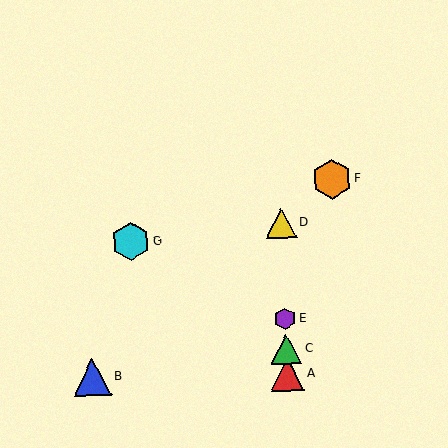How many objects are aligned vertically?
4 objects (A, C, D, E) are aligned vertically.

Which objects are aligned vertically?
Objects A, C, D, E are aligned vertically.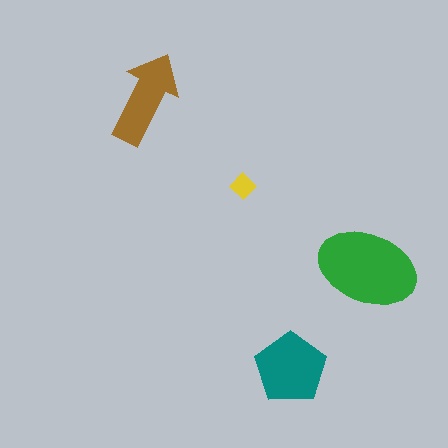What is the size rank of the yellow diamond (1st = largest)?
4th.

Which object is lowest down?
The teal pentagon is bottommost.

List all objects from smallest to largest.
The yellow diamond, the brown arrow, the teal pentagon, the green ellipse.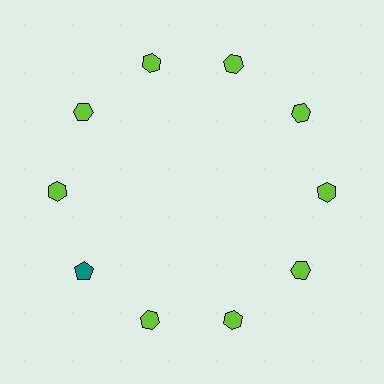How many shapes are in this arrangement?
There are 10 shapes arranged in a ring pattern.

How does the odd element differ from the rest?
It differs in both color (teal instead of lime) and shape (pentagon instead of hexagon).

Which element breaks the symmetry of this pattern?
The teal pentagon at roughly the 8 o'clock position breaks the symmetry. All other shapes are lime hexagons.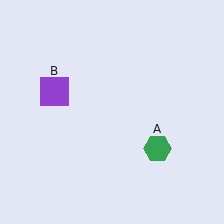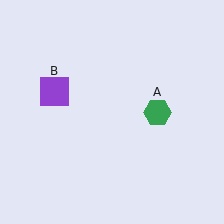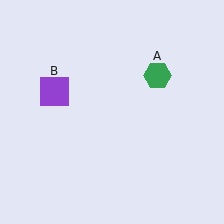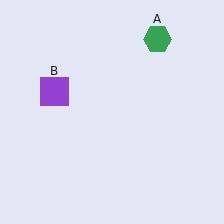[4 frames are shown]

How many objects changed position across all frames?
1 object changed position: green hexagon (object A).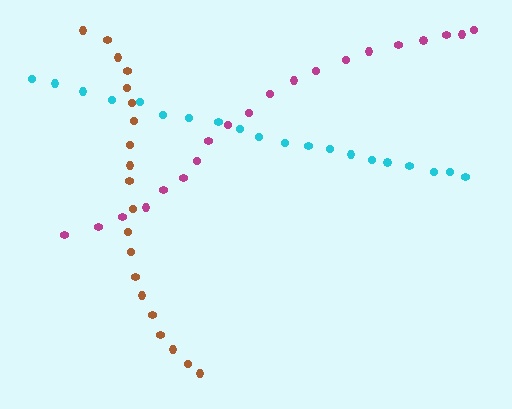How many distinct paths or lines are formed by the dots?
There are 3 distinct paths.